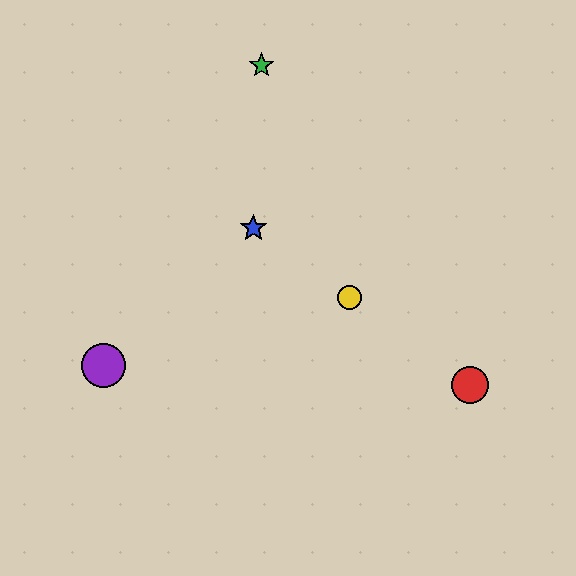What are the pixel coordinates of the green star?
The green star is at (261, 66).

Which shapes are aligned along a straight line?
The red circle, the blue star, the yellow circle are aligned along a straight line.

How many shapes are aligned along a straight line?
3 shapes (the red circle, the blue star, the yellow circle) are aligned along a straight line.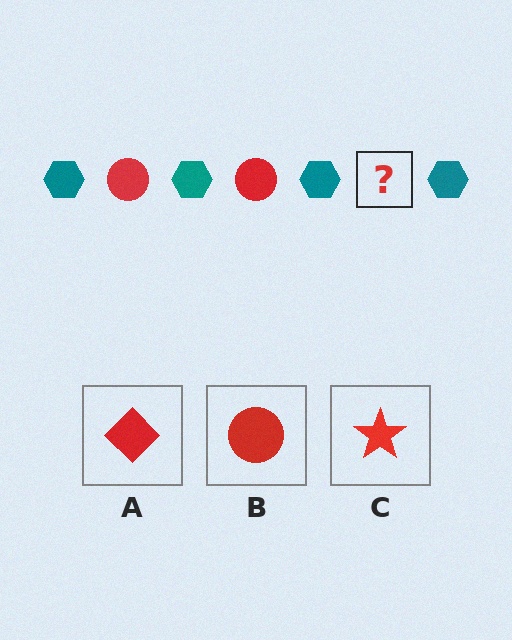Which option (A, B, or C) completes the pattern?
B.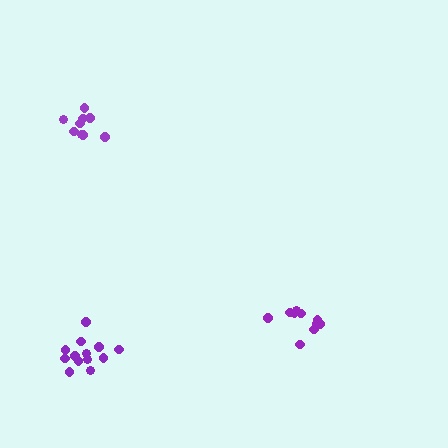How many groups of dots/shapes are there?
There are 3 groups.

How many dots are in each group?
Group 1: 10 dots, Group 2: 13 dots, Group 3: 9 dots (32 total).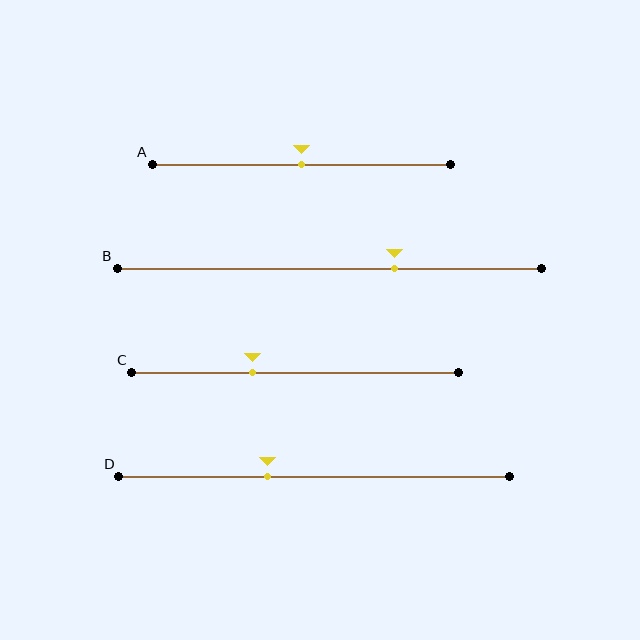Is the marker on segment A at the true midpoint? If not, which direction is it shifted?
Yes, the marker on segment A is at the true midpoint.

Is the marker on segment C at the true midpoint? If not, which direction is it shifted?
No, the marker on segment C is shifted to the left by about 13% of the segment length.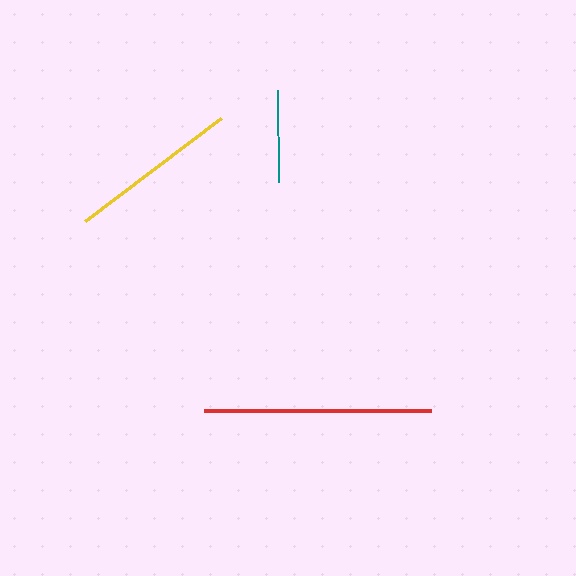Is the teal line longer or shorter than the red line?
The red line is longer than the teal line.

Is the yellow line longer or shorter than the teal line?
The yellow line is longer than the teal line.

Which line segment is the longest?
The red line is the longest at approximately 226 pixels.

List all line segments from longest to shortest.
From longest to shortest: red, yellow, teal.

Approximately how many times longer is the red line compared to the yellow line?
The red line is approximately 1.3 times the length of the yellow line.